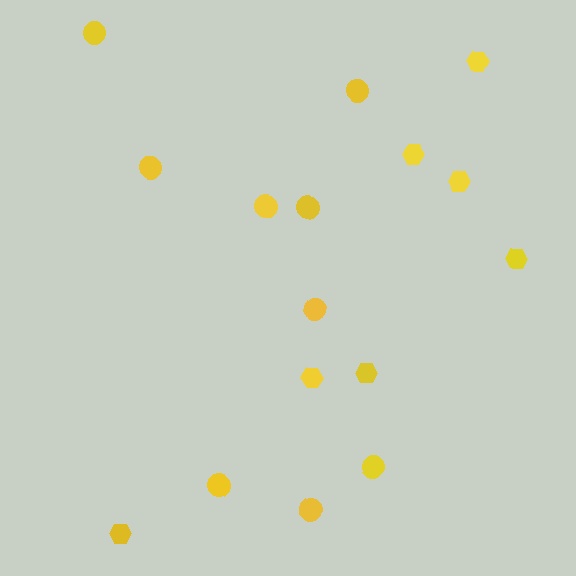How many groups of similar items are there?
There are 2 groups: one group of hexagons (7) and one group of circles (9).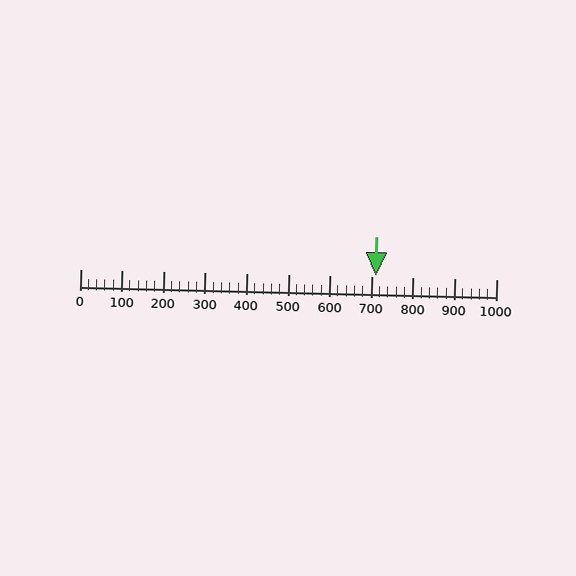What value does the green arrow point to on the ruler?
The green arrow points to approximately 709.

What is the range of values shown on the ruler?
The ruler shows values from 0 to 1000.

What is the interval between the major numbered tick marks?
The major tick marks are spaced 100 units apart.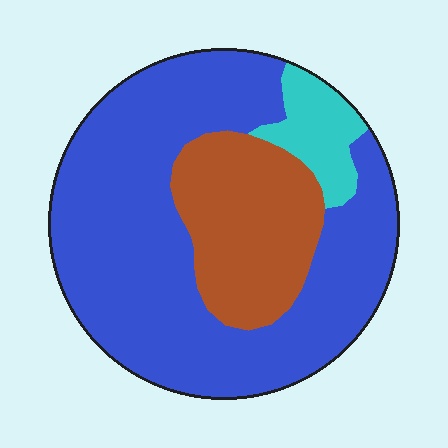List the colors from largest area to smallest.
From largest to smallest: blue, brown, cyan.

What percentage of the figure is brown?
Brown covers 23% of the figure.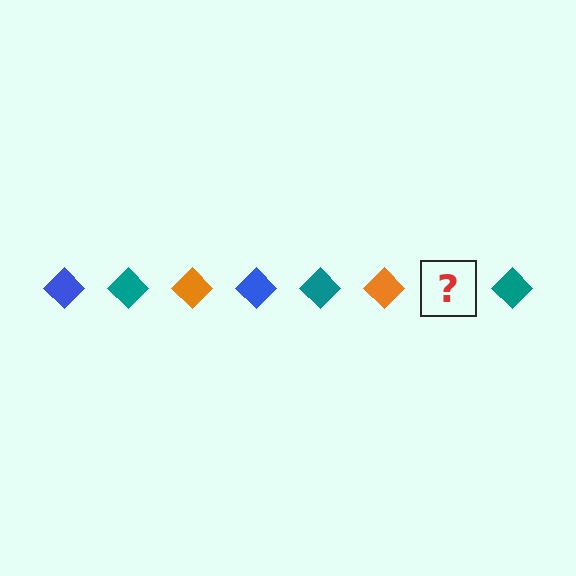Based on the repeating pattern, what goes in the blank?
The blank should be a blue diamond.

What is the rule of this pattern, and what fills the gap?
The rule is that the pattern cycles through blue, teal, orange diamonds. The gap should be filled with a blue diamond.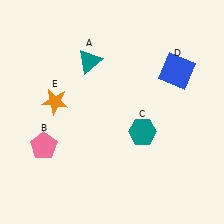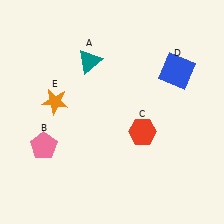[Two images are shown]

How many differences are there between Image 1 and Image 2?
There is 1 difference between the two images.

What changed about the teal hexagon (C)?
In Image 1, C is teal. In Image 2, it changed to red.